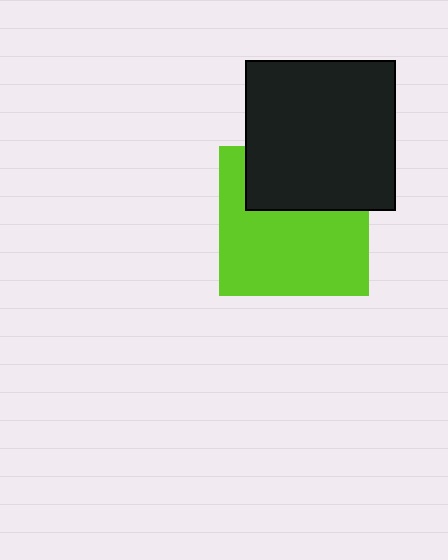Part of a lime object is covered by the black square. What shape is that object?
It is a square.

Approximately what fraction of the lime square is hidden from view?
Roughly 36% of the lime square is hidden behind the black square.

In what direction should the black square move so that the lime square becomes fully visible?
The black square should move up. That is the shortest direction to clear the overlap and leave the lime square fully visible.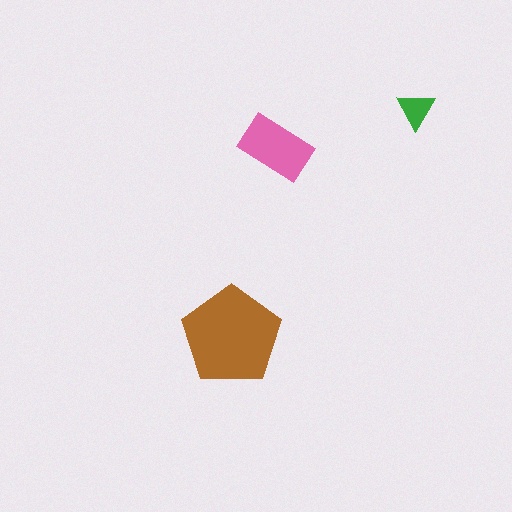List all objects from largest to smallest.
The brown pentagon, the pink rectangle, the green triangle.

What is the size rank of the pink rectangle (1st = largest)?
2nd.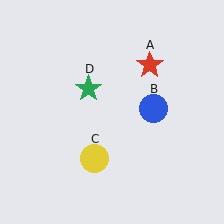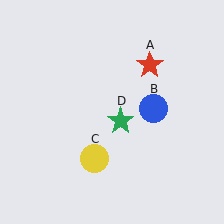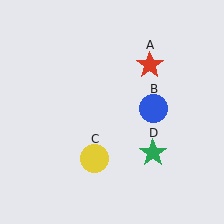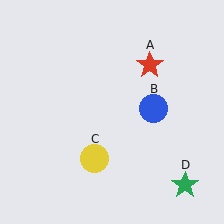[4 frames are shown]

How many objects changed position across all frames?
1 object changed position: green star (object D).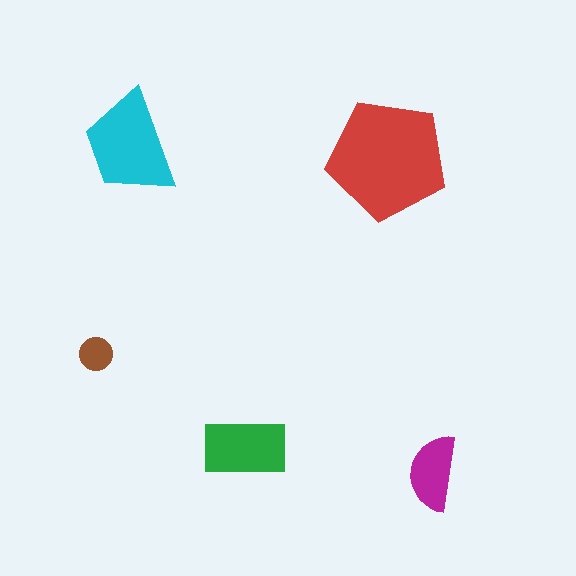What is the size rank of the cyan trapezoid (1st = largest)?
2nd.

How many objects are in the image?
There are 5 objects in the image.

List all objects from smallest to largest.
The brown circle, the magenta semicircle, the green rectangle, the cyan trapezoid, the red pentagon.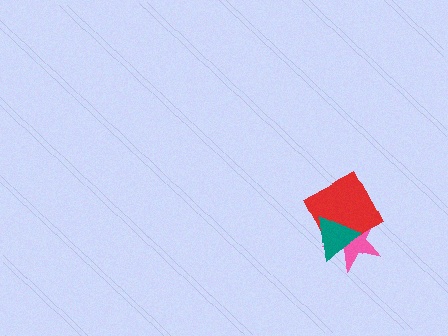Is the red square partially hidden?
Yes, it is partially covered by another shape.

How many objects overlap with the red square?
2 objects overlap with the red square.